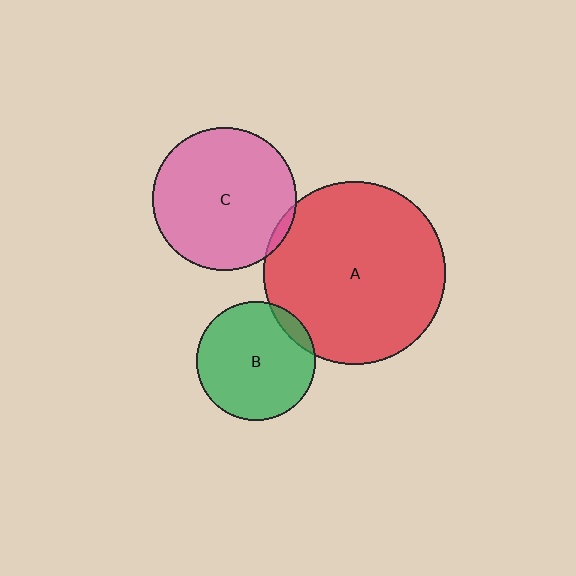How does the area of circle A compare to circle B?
Approximately 2.3 times.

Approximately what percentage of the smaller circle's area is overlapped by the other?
Approximately 5%.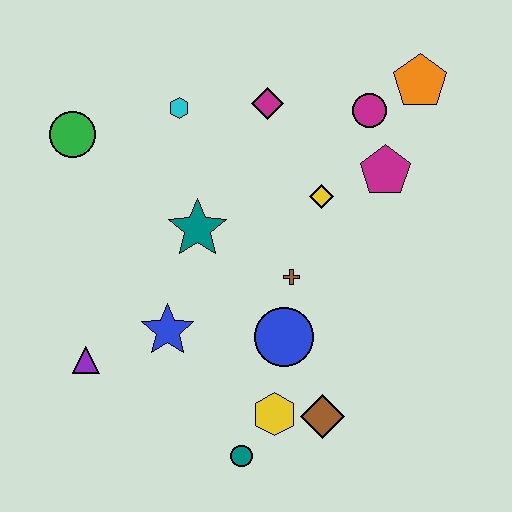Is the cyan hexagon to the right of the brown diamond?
No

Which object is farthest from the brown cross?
The green circle is farthest from the brown cross.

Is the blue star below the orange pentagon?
Yes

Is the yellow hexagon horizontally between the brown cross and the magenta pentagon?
No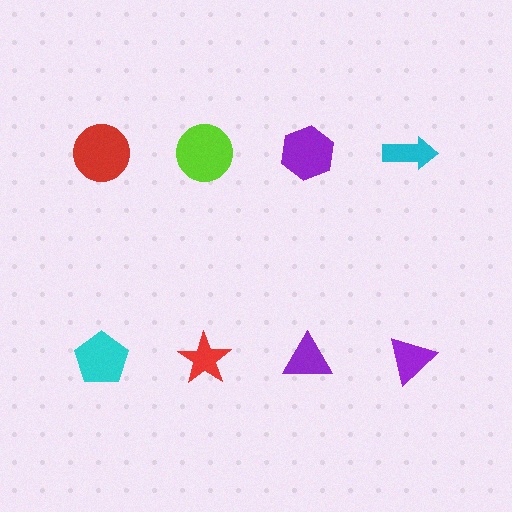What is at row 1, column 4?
A cyan arrow.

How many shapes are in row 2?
4 shapes.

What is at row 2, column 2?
A red star.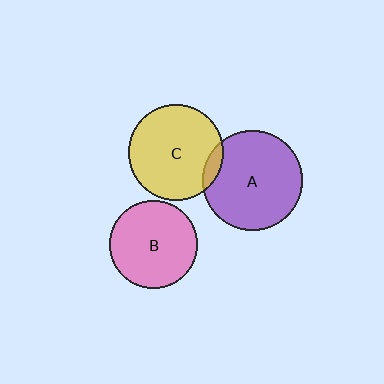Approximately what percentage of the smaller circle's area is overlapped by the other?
Approximately 10%.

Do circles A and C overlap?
Yes.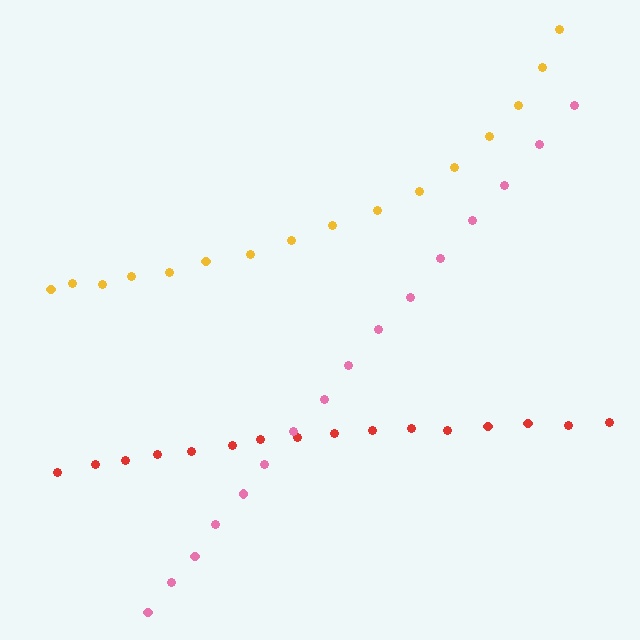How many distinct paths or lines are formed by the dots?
There are 3 distinct paths.